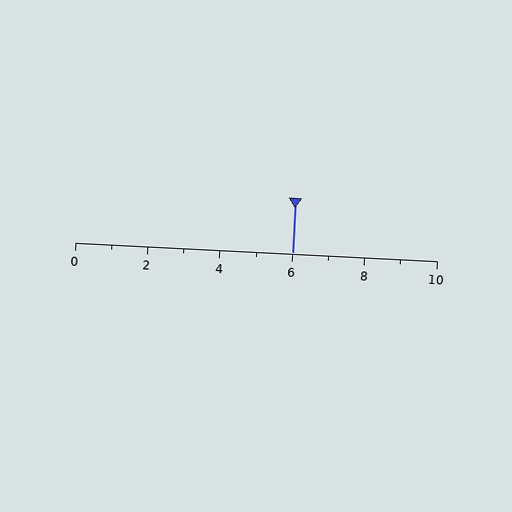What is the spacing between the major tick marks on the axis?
The major ticks are spaced 2 apart.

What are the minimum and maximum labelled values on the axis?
The axis runs from 0 to 10.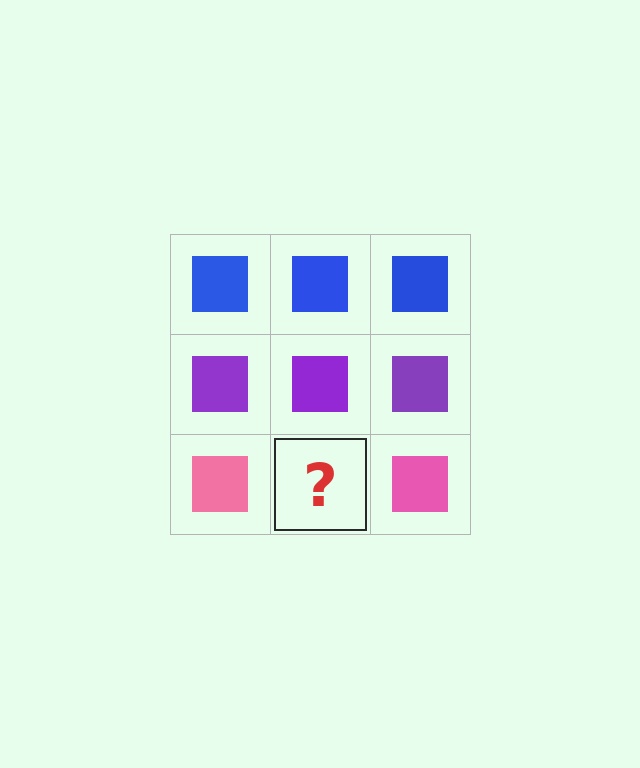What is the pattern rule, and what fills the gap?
The rule is that each row has a consistent color. The gap should be filled with a pink square.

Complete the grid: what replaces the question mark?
The question mark should be replaced with a pink square.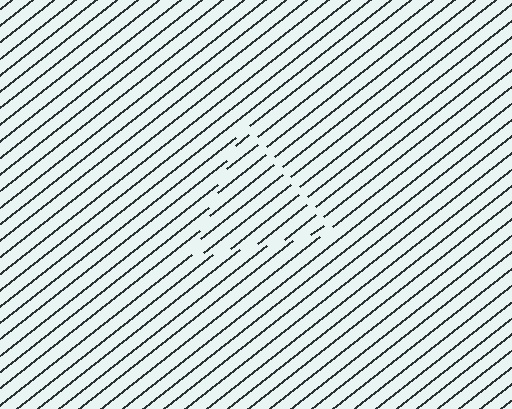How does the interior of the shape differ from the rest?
The interior of the shape contains the same grating, shifted by half a period — the contour is defined by the phase discontinuity where line-ends from the inner and outer gratings abut.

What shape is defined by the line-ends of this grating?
An illusory triangle. The interior of the shape contains the same grating, shifted by half a period — the contour is defined by the phase discontinuity where line-ends from the inner and outer gratings abut.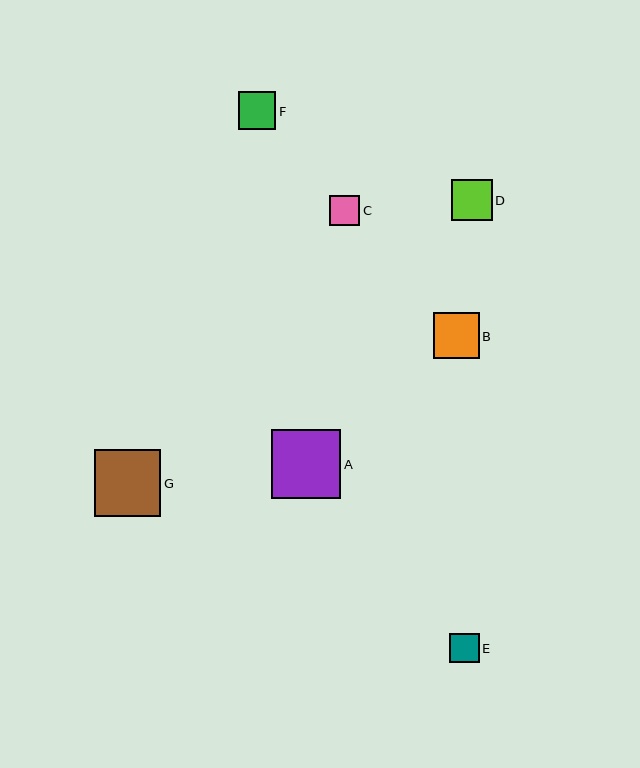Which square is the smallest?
Square E is the smallest with a size of approximately 30 pixels.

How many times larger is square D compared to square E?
Square D is approximately 1.4 times the size of square E.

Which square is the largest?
Square A is the largest with a size of approximately 69 pixels.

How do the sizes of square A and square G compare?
Square A and square G are approximately the same size.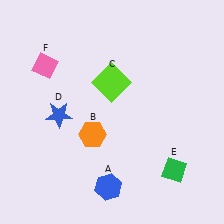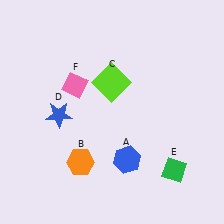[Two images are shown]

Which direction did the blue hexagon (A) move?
The blue hexagon (A) moved up.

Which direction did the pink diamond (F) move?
The pink diamond (F) moved right.